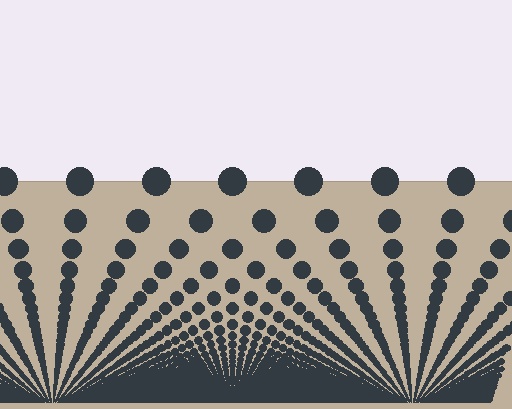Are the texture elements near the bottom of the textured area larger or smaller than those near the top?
Smaller. The gradient is inverted — elements near the bottom are smaller and denser.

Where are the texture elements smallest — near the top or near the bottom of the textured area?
Near the bottom.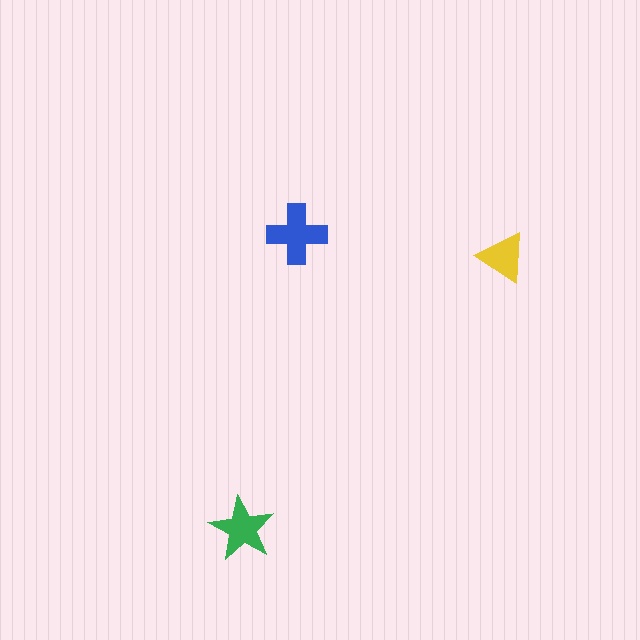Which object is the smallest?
The yellow triangle.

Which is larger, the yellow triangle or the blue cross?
The blue cross.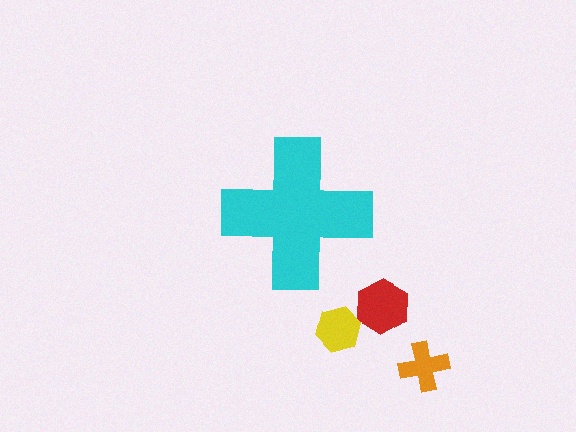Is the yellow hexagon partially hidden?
No, the yellow hexagon is fully visible.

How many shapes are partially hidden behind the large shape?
0 shapes are partially hidden.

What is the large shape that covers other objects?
A cyan cross.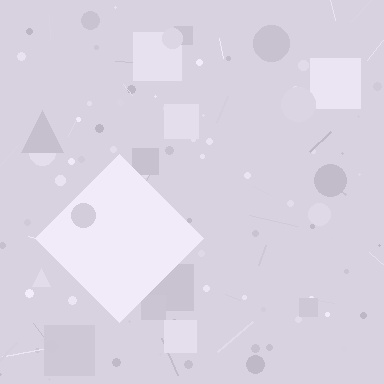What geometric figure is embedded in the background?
A diamond is embedded in the background.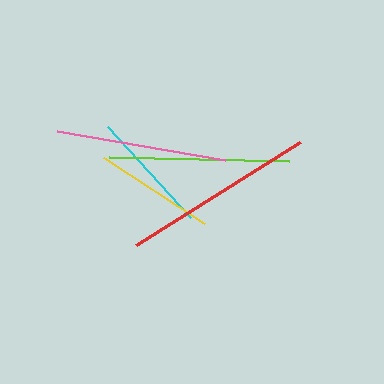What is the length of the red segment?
The red segment is approximately 194 pixels long.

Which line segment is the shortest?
The yellow line is the shortest at approximately 121 pixels.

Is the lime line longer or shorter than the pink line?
The lime line is longer than the pink line.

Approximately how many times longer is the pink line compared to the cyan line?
The pink line is approximately 1.4 times the length of the cyan line.